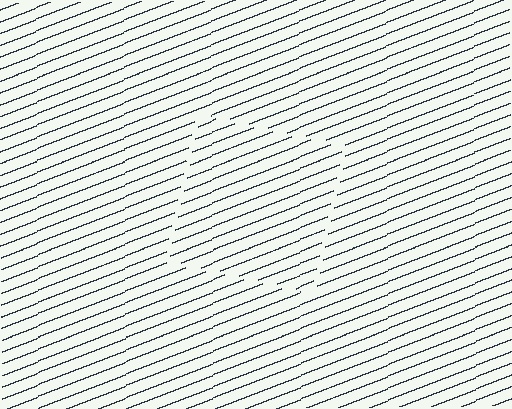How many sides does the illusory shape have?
4 sides — the line-ends trace a square.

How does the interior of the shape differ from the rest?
The interior of the shape contains the same grating, shifted by half a period — the contour is defined by the phase discontinuity where line-ends from the inner and outer gratings abut.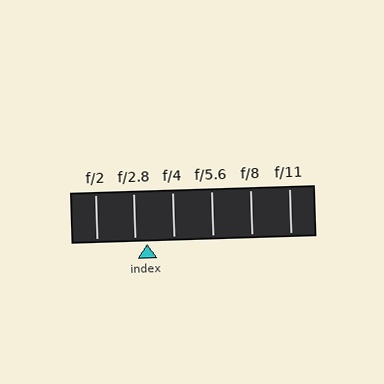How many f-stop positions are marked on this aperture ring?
There are 6 f-stop positions marked.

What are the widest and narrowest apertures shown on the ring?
The widest aperture shown is f/2 and the narrowest is f/11.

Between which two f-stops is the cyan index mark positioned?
The index mark is between f/2.8 and f/4.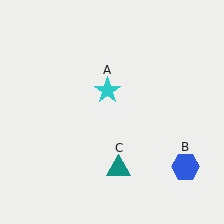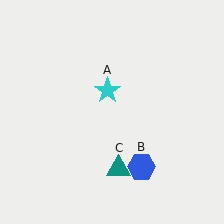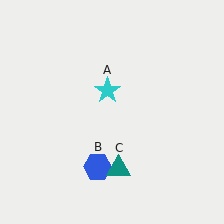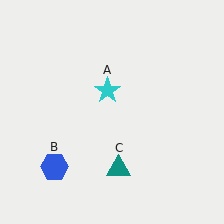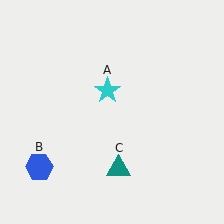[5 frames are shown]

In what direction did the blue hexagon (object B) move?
The blue hexagon (object B) moved left.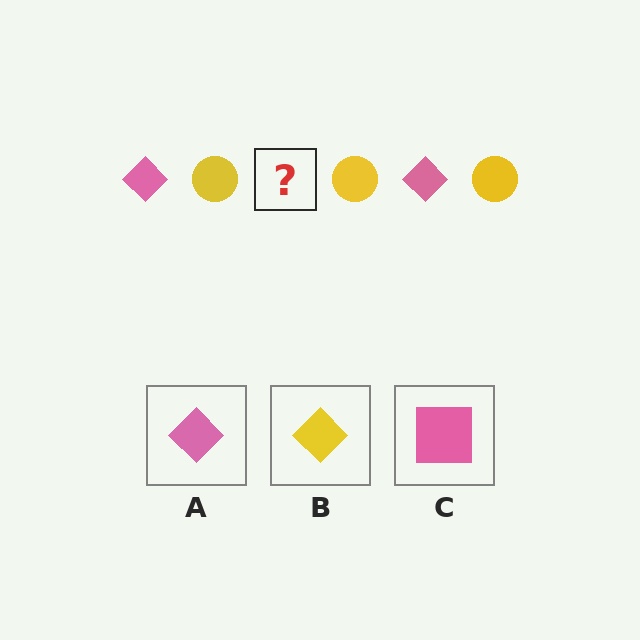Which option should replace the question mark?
Option A.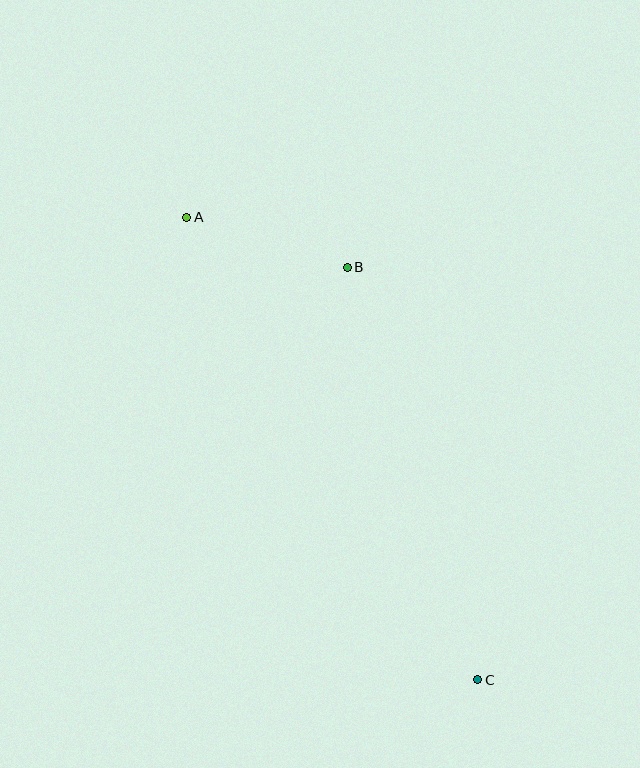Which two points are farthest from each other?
Points A and C are farthest from each other.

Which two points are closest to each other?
Points A and B are closest to each other.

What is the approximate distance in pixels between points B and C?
The distance between B and C is approximately 433 pixels.